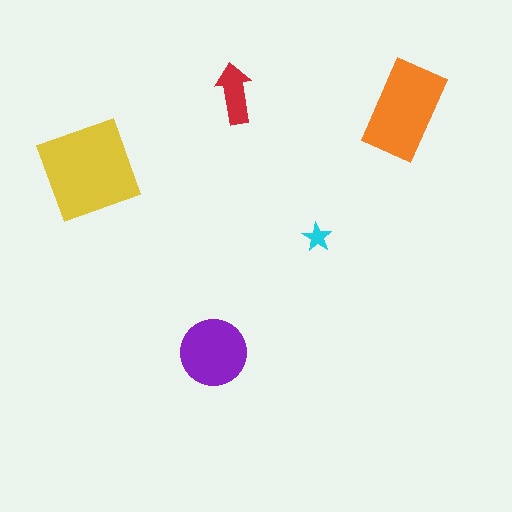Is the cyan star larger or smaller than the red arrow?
Smaller.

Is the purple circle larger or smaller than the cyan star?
Larger.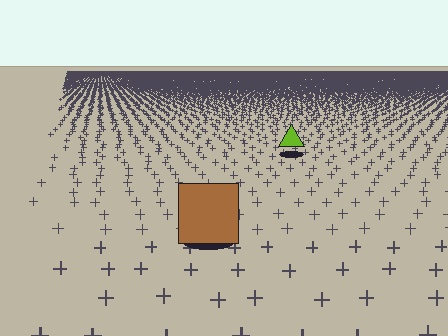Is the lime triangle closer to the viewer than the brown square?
No. The brown square is closer — you can tell from the texture gradient: the ground texture is coarser near it.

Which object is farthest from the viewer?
The lime triangle is farthest from the viewer. It appears smaller and the ground texture around it is denser.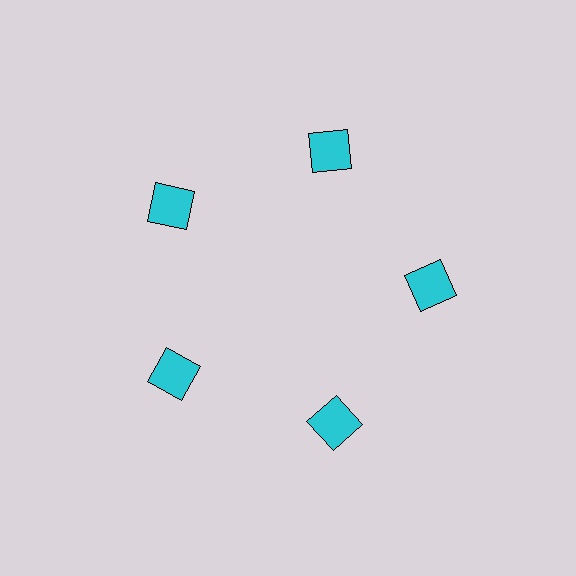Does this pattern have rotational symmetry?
Yes, this pattern has 5-fold rotational symmetry. It looks the same after rotating 72 degrees around the center.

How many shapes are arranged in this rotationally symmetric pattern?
There are 5 shapes, arranged in 5 groups of 1.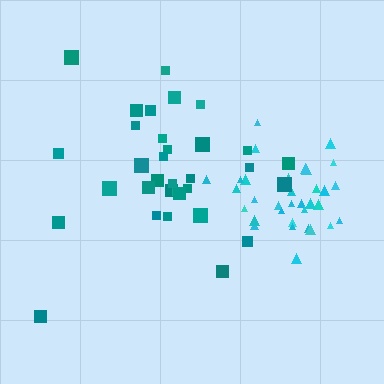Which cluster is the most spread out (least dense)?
Teal.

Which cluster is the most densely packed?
Cyan.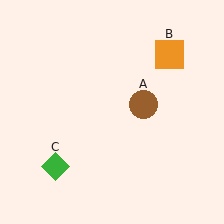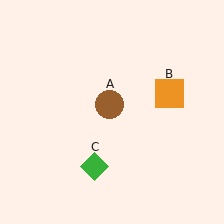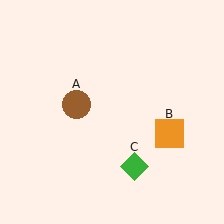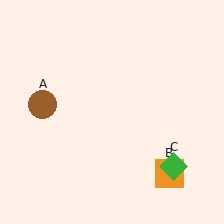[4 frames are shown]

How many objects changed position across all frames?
3 objects changed position: brown circle (object A), orange square (object B), green diamond (object C).